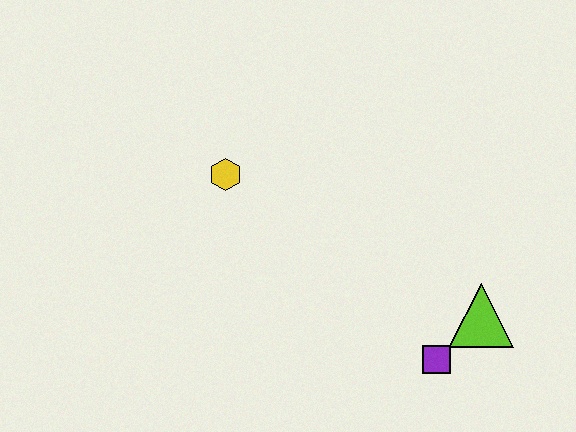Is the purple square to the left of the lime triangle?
Yes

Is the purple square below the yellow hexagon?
Yes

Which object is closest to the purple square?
The lime triangle is closest to the purple square.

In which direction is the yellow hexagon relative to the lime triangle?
The yellow hexagon is to the left of the lime triangle.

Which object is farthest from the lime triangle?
The yellow hexagon is farthest from the lime triangle.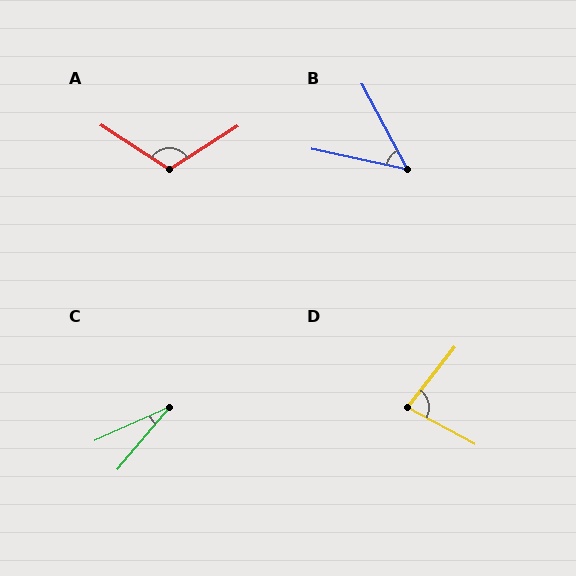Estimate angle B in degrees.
Approximately 50 degrees.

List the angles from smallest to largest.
C (26°), B (50°), D (80°), A (114°).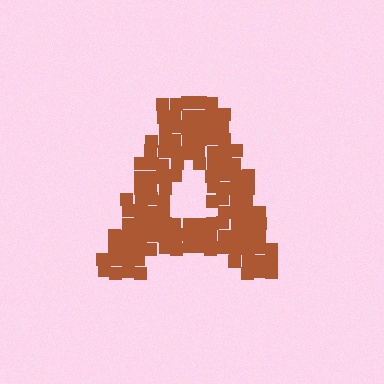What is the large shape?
The large shape is the letter A.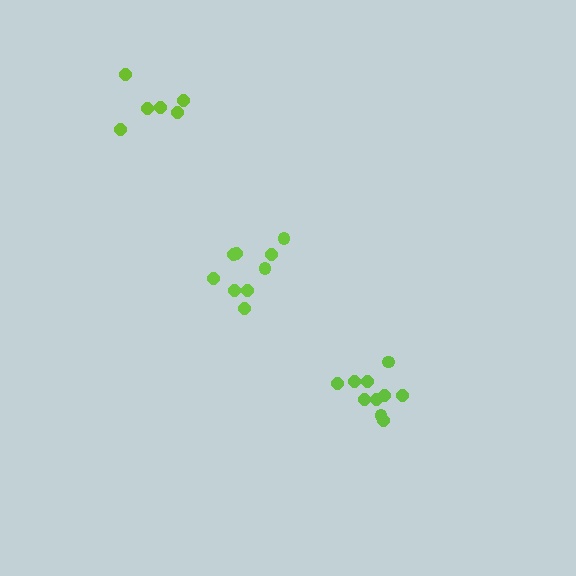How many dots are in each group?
Group 1: 9 dots, Group 2: 10 dots, Group 3: 6 dots (25 total).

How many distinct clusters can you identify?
There are 3 distinct clusters.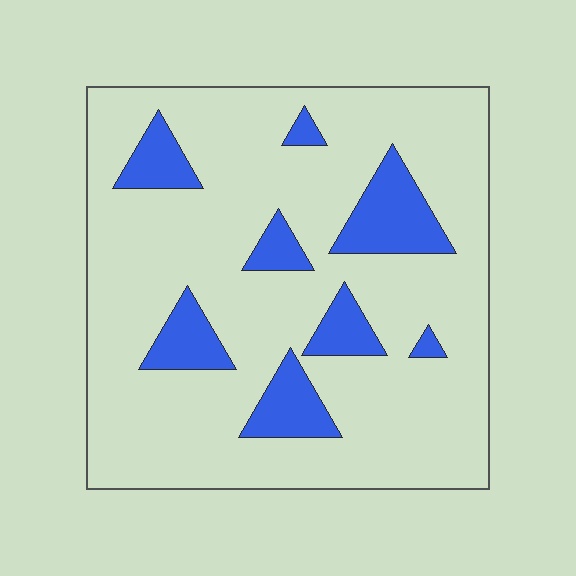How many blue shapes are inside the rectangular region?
8.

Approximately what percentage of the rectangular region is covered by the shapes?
Approximately 15%.